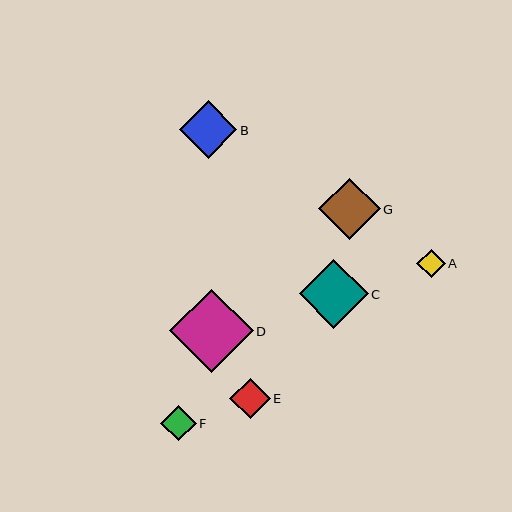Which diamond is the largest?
Diamond D is the largest with a size of approximately 83 pixels.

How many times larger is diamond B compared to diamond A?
Diamond B is approximately 2.0 times the size of diamond A.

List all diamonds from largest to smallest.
From largest to smallest: D, C, G, B, E, F, A.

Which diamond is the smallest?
Diamond A is the smallest with a size of approximately 29 pixels.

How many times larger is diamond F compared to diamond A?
Diamond F is approximately 1.2 times the size of diamond A.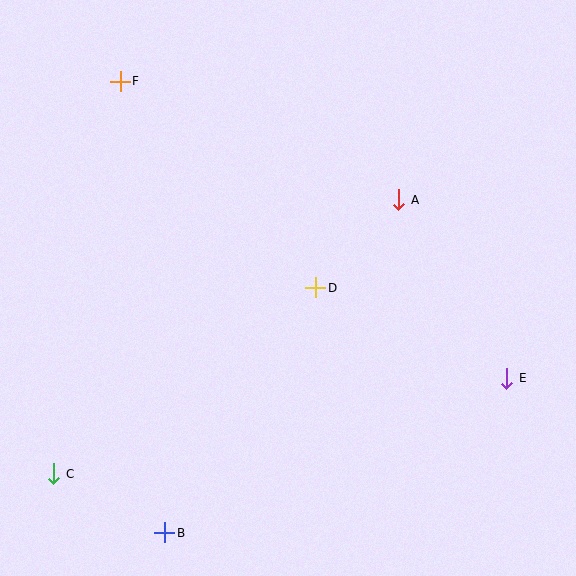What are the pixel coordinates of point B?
Point B is at (165, 533).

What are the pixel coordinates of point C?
Point C is at (54, 474).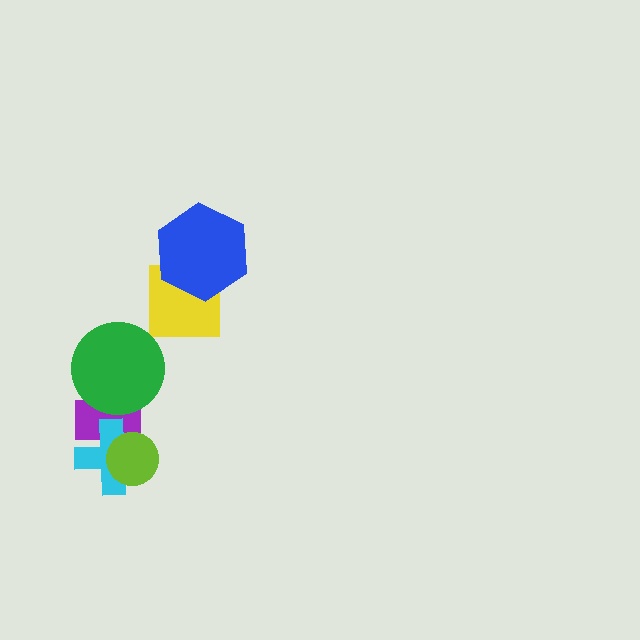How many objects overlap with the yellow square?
1 object overlaps with the yellow square.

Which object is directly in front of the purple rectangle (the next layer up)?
The cyan cross is directly in front of the purple rectangle.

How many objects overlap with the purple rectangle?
3 objects overlap with the purple rectangle.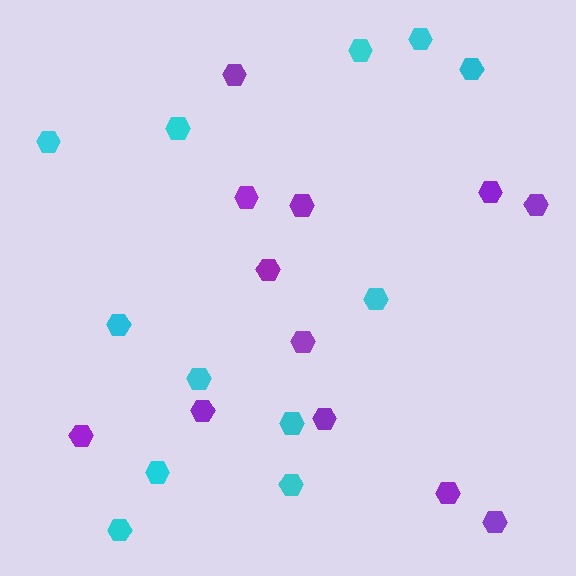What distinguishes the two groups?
There are 2 groups: one group of cyan hexagons (12) and one group of purple hexagons (12).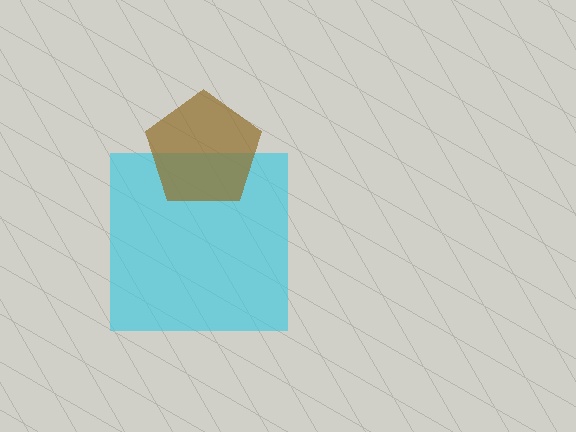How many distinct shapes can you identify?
There are 2 distinct shapes: a cyan square, a brown pentagon.